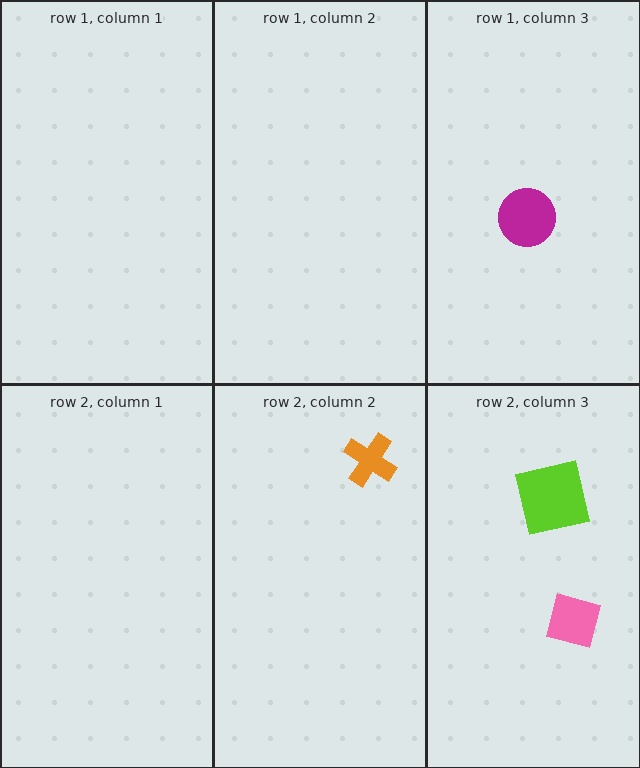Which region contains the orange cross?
The row 2, column 2 region.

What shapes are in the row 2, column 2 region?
The orange cross.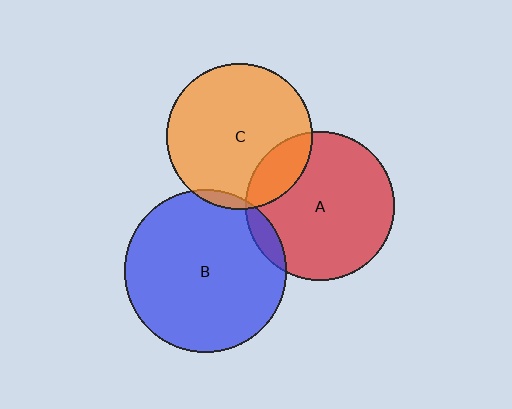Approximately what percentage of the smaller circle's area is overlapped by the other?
Approximately 5%.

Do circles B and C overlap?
Yes.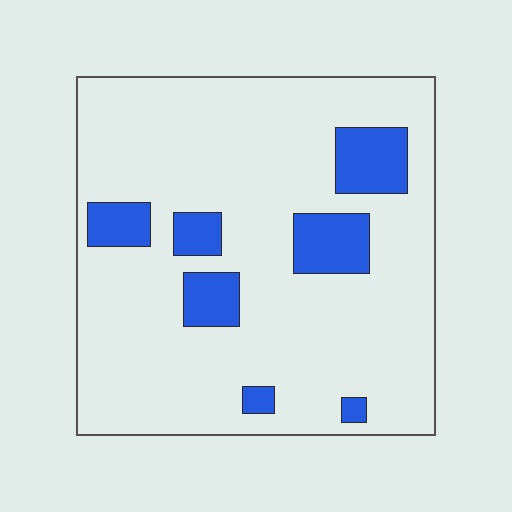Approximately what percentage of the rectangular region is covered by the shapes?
Approximately 15%.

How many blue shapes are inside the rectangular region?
7.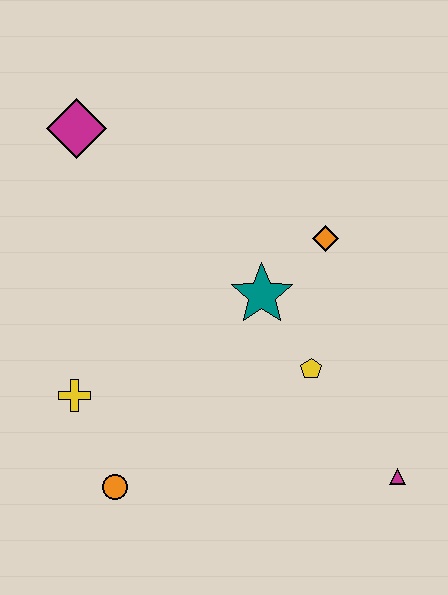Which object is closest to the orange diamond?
The teal star is closest to the orange diamond.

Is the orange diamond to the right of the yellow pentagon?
Yes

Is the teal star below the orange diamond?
Yes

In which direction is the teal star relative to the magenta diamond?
The teal star is to the right of the magenta diamond.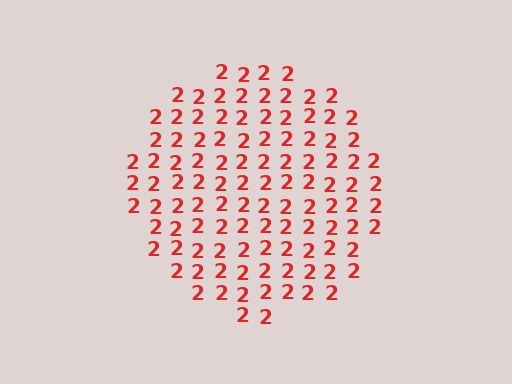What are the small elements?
The small elements are digit 2's.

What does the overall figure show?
The overall figure shows a circle.